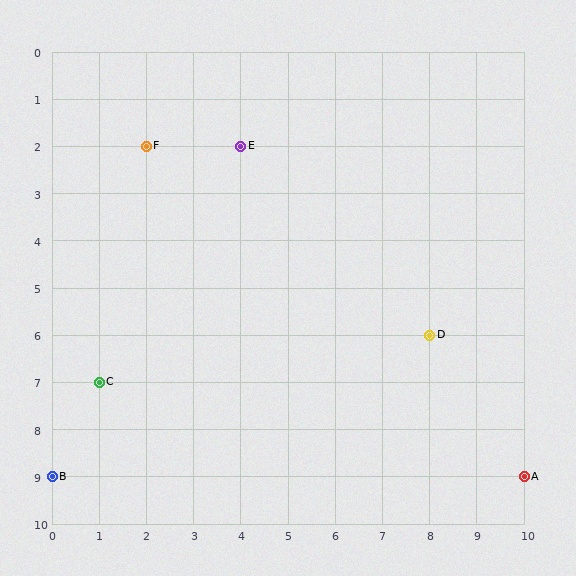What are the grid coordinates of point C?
Point C is at grid coordinates (1, 7).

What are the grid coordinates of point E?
Point E is at grid coordinates (4, 2).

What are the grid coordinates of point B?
Point B is at grid coordinates (0, 9).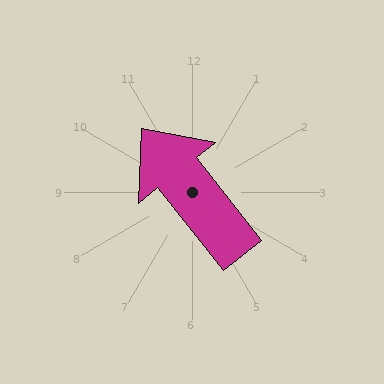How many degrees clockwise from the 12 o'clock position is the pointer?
Approximately 322 degrees.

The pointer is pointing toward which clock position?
Roughly 11 o'clock.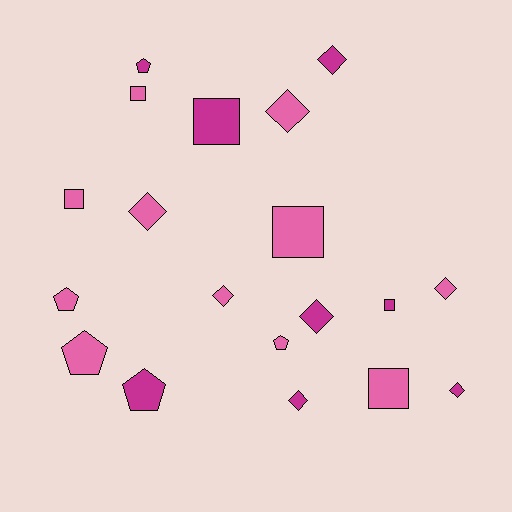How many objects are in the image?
There are 19 objects.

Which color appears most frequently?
Pink, with 11 objects.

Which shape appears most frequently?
Diamond, with 8 objects.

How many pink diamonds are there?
There are 4 pink diamonds.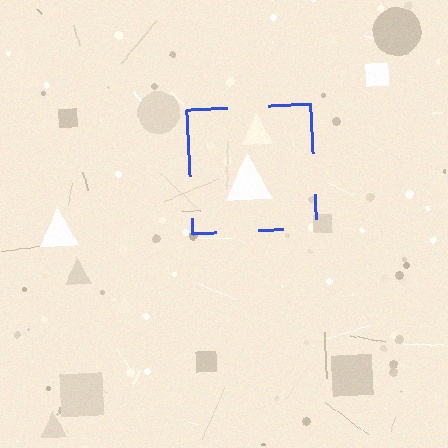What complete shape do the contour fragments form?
The contour fragments form a square.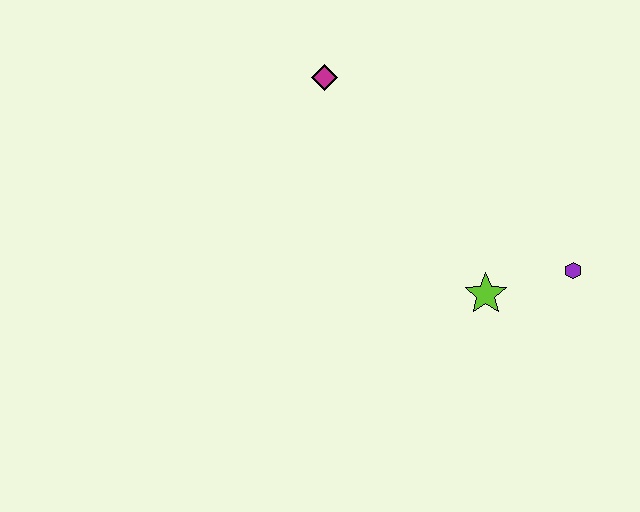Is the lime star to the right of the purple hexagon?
No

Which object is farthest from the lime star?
The magenta diamond is farthest from the lime star.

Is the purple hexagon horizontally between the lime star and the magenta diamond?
No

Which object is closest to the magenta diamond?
The lime star is closest to the magenta diamond.